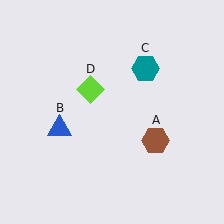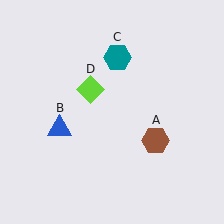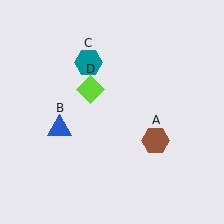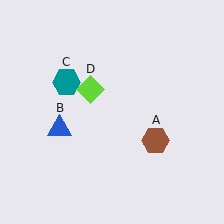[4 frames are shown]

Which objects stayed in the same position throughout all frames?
Brown hexagon (object A) and blue triangle (object B) and lime diamond (object D) remained stationary.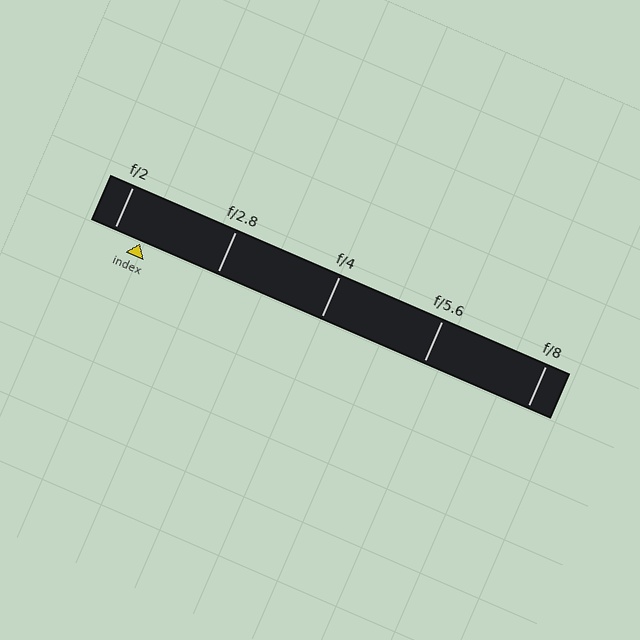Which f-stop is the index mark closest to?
The index mark is closest to f/2.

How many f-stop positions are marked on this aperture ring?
There are 5 f-stop positions marked.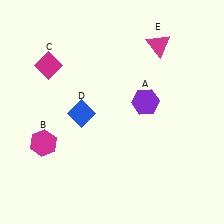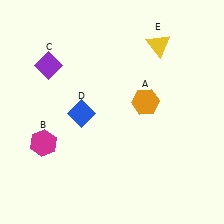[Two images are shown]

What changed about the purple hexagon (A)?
In Image 1, A is purple. In Image 2, it changed to orange.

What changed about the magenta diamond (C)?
In Image 1, C is magenta. In Image 2, it changed to purple.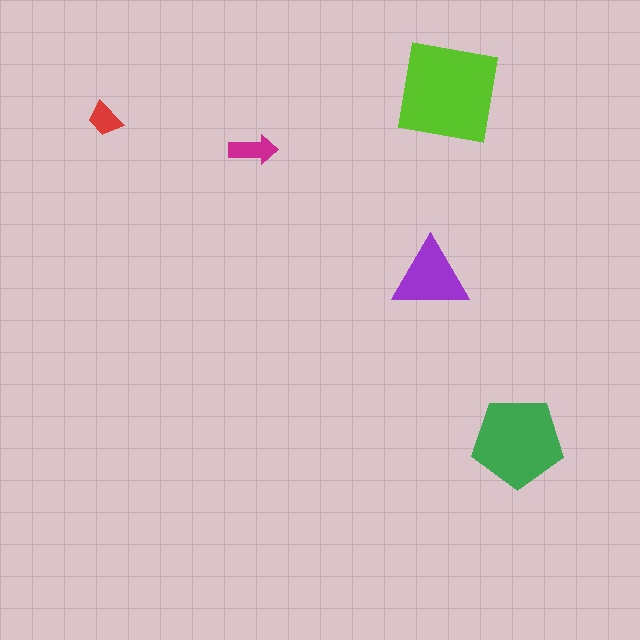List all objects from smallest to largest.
The red trapezoid, the magenta arrow, the purple triangle, the green pentagon, the lime square.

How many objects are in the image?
There are 5 objects in the image.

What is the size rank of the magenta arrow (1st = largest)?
4th.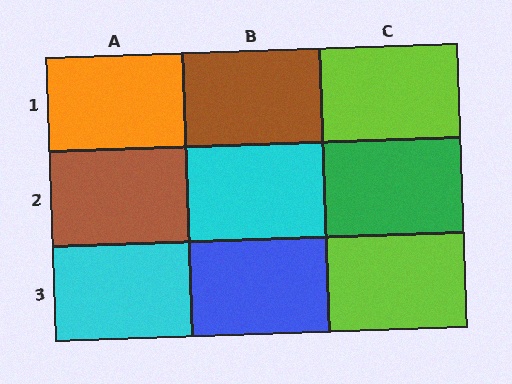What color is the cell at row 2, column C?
Green.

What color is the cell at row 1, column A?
Orange.